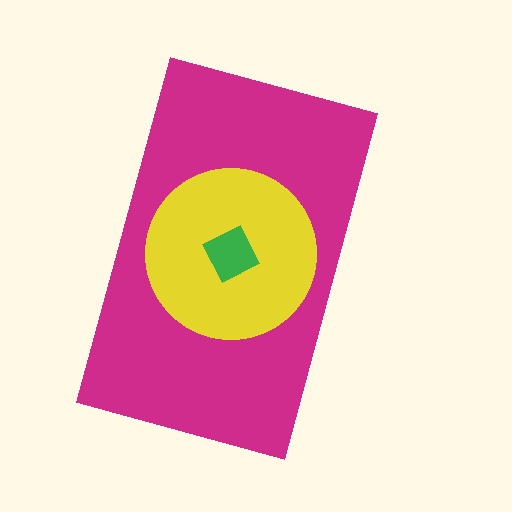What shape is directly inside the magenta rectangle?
The yellow circle.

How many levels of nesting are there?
3.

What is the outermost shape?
The magenta rectangle.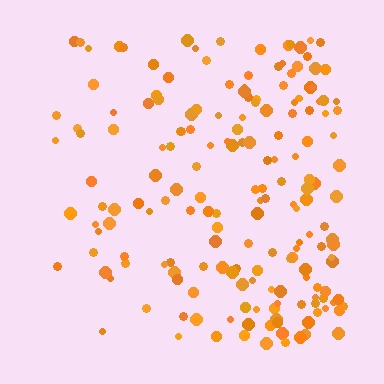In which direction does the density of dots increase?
From left to right, with the right side densest.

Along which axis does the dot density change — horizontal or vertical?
Horizontal.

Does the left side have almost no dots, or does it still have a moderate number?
Still a moderate number, just noticeably fewer than the right.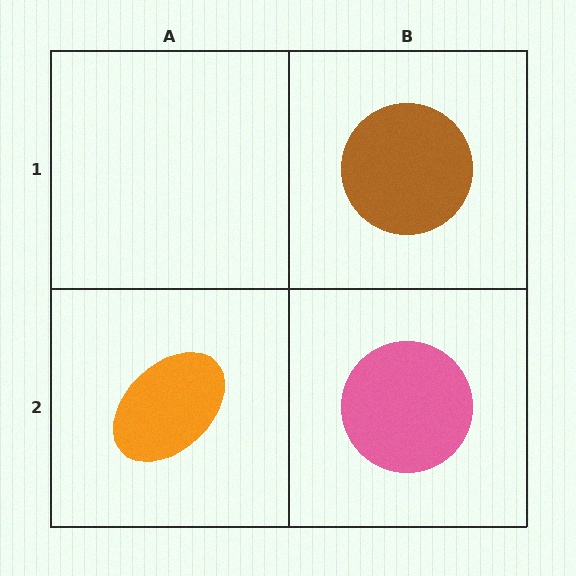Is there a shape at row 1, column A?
No, that cell is empty.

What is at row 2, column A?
An orange ellipse.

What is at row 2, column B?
A pink circle.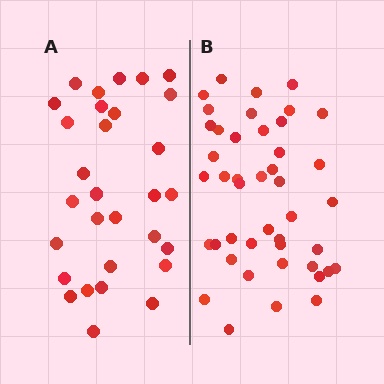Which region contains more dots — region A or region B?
Region B (the right region) has more dots.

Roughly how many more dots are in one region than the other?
Region B has approximately 15 more dots than region A.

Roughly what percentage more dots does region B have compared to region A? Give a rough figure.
About 45% more.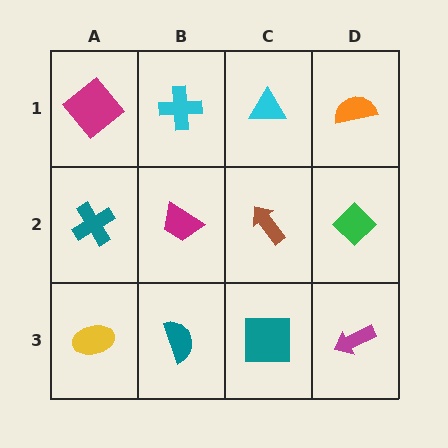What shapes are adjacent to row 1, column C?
A brown arrow (row 2, column C), a cyan cross (row 1, column B), an orange semicircle (row 1, column D).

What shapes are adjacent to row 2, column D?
An orange semicircle (row 1, column D), a magenta arrow (row 3, column D), a brown arrow (row 2, column C).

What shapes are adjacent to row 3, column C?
A brown arrow (row 2, column C), a teal semicircle (row 3, column B), a magenta arrow (row 3, column D).